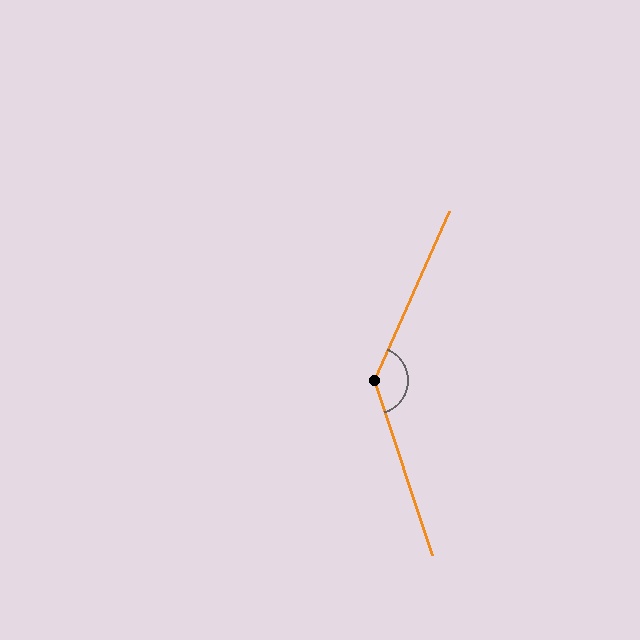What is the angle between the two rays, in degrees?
Approximately 138 degrees.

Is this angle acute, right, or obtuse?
It is obtuse.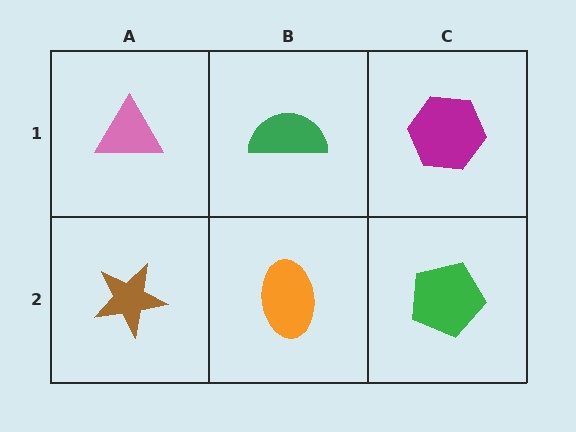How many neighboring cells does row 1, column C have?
2.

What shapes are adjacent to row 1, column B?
An orange ellipse (row 2, column B), a pink triangle (row 1, column A), a magenta hexagon (row 1, column C).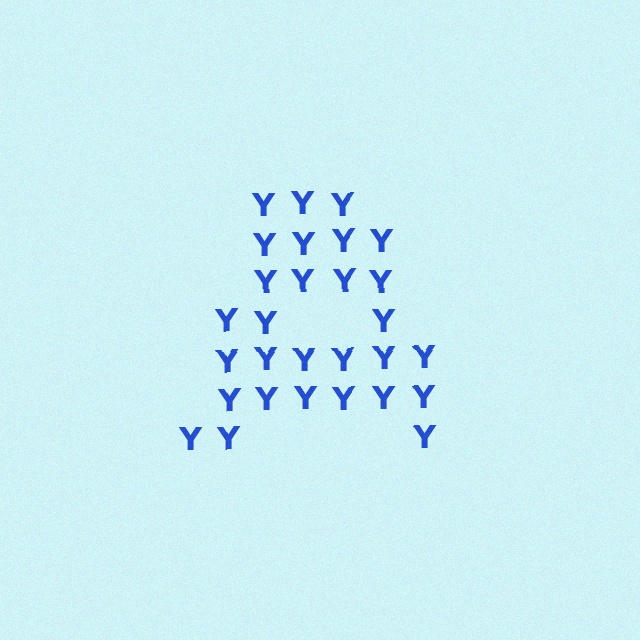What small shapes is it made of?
It is made of small letter Y's.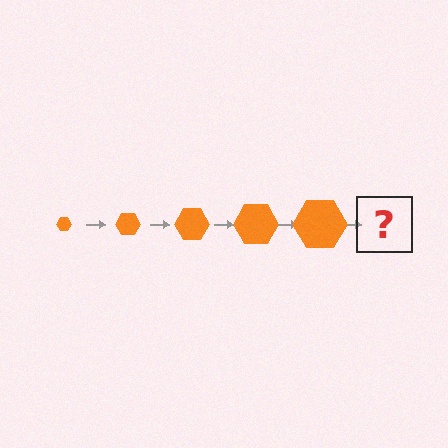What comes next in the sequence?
The next element should be an orange hexagon, larger than the previous one.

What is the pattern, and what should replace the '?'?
The pattern is that the hexagon gets progressively larger each step. The '?' should be an orange hexagon, larger than the previous one.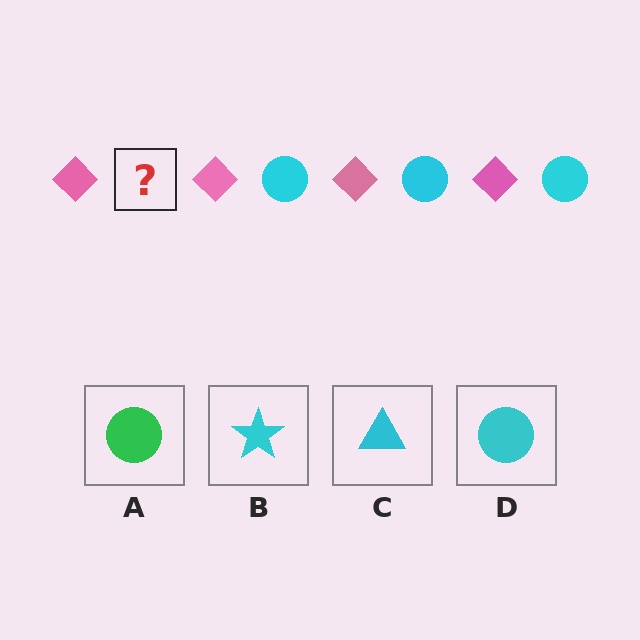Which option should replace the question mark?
Option D.